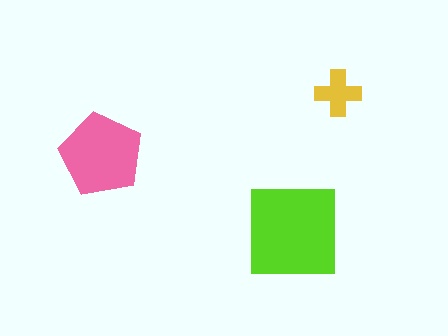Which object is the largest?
The lime square.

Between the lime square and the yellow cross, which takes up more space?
The lime square.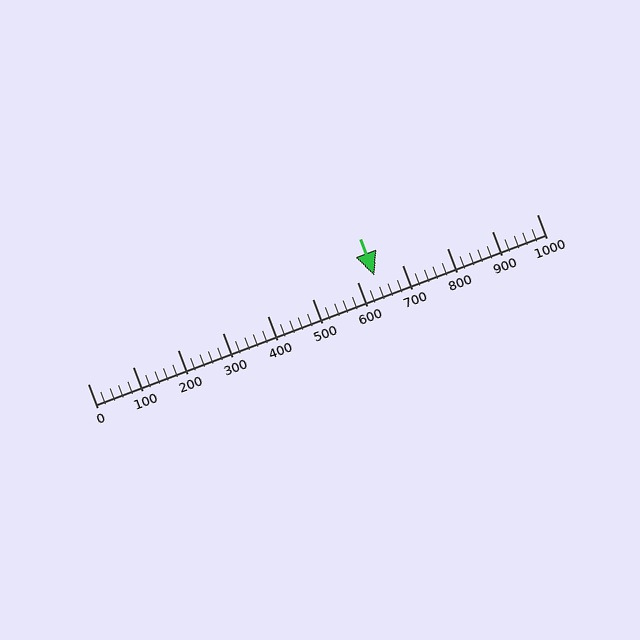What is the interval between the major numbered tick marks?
The major tick marks are spaced 100 units apart.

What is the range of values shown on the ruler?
The ruler shows values from 0 to 1000.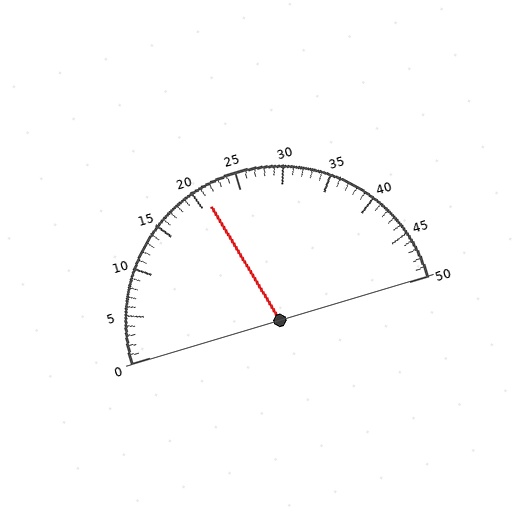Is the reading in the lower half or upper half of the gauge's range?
The reading is in the lower half of the range (0 to 50).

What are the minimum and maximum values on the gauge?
The gauge ranges from 0 to 50.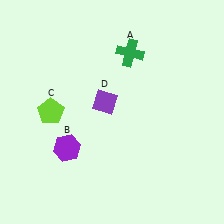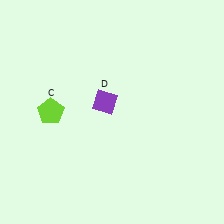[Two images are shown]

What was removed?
The green cross (A), the purple hexagon (B) were removed in Image 2.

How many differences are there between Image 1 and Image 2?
There are 2 differences between the two images.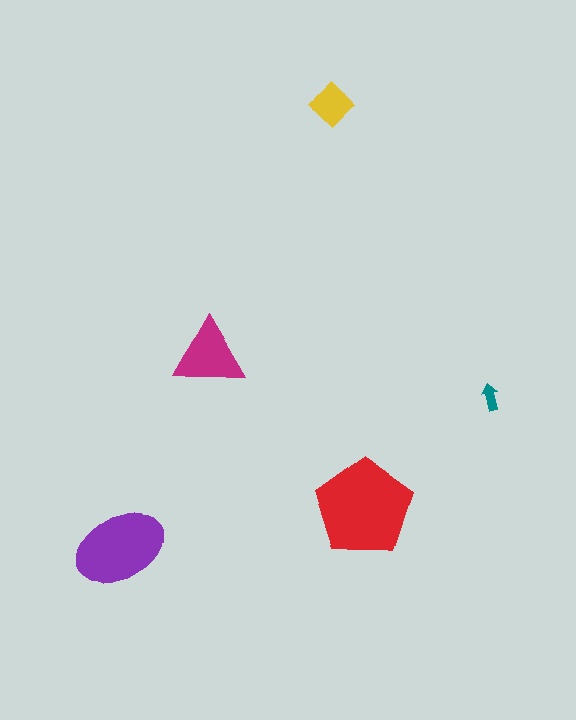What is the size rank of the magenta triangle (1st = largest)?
3rd.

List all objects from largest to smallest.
The red pentagon, the purple ellipse, the magenta triangle, the yellow diamond, the teal arrow.